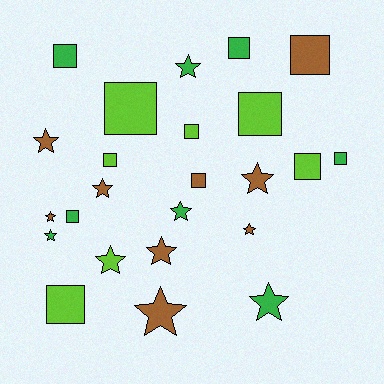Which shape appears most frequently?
Star, with 12 objects.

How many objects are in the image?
There are 24 objects.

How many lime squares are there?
There are 6 lime squares.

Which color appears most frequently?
Brown, with 9 objects.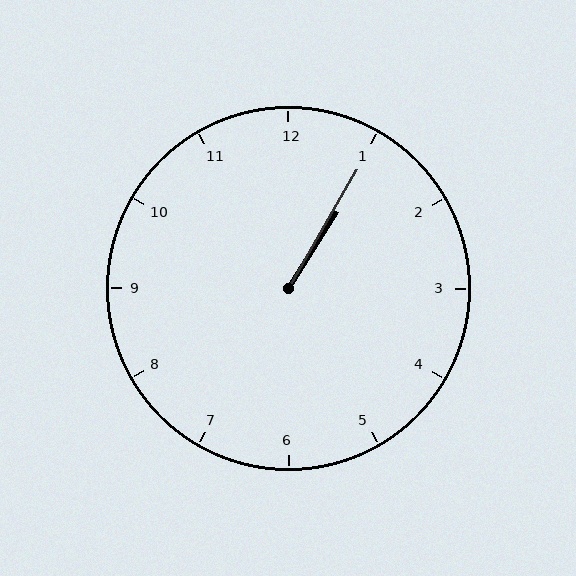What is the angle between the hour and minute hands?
Approximately 2 degrees.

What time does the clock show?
1:05.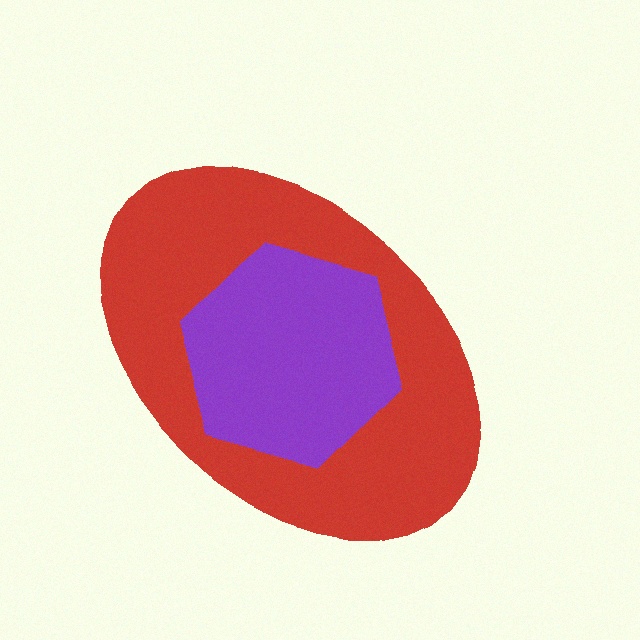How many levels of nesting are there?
2.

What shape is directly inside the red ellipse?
The purple hexagon.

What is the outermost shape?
The red ellipse.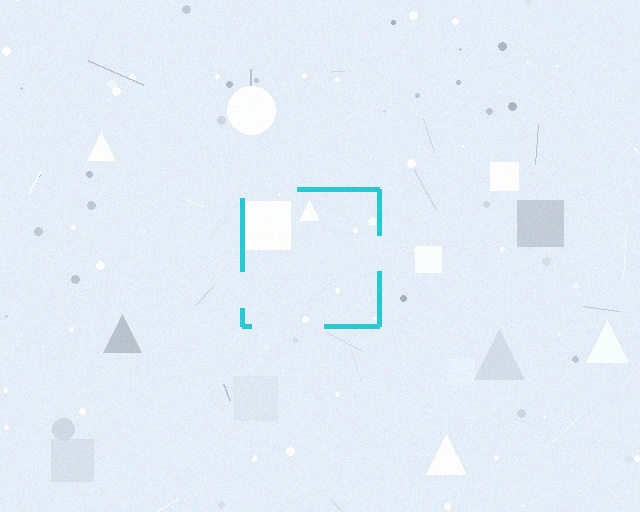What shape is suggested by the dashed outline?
The dashed outline suggests a square.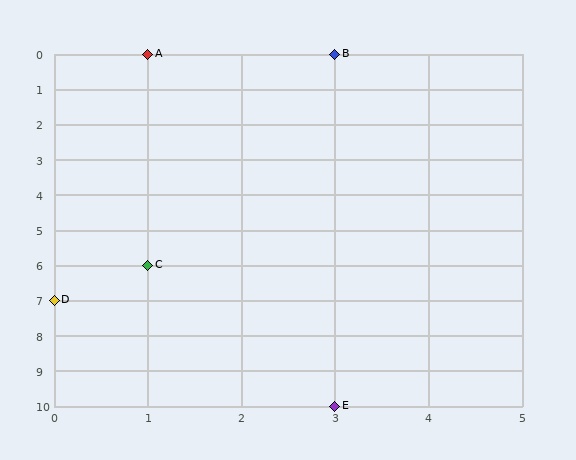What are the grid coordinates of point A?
Point A is at grid coordinates (1, 0).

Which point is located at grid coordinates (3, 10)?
Point E is at (3, 10).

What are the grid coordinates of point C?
Point C is at grid coordinates (1, 6).